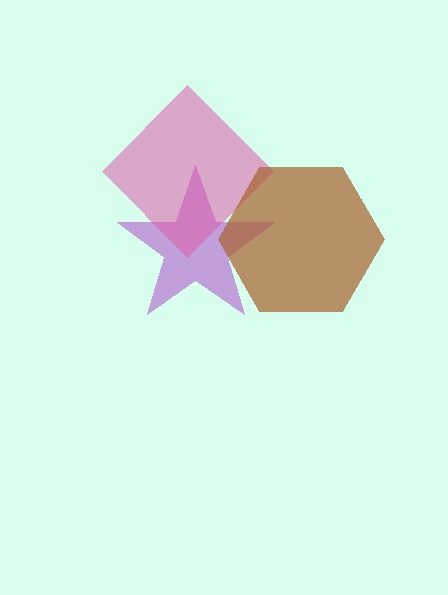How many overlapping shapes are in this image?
There are 3 overlapping shapes in the image.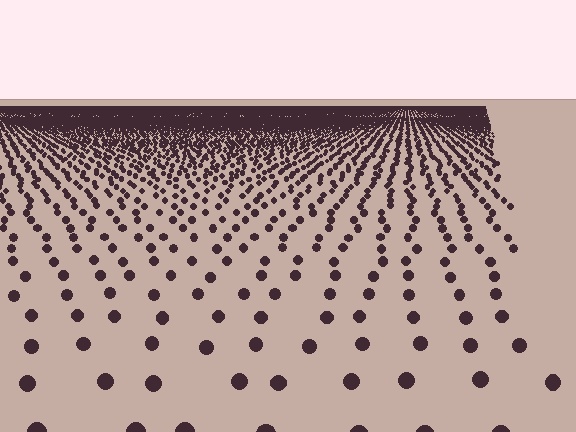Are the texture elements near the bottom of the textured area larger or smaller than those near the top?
Larger. Near the bottom, elements are closer to the viewer and appear at a bigger on-screen size.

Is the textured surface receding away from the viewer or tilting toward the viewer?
The surface is receding away from the viewer. Texture elements get smaller and denser toward the top.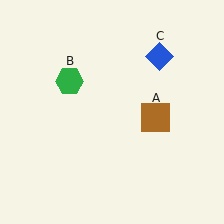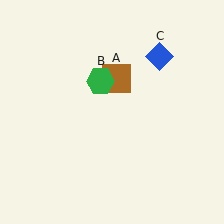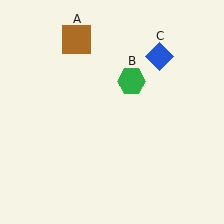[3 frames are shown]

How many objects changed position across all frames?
2 objects changed position: brown square (object A), green hexagon (object B).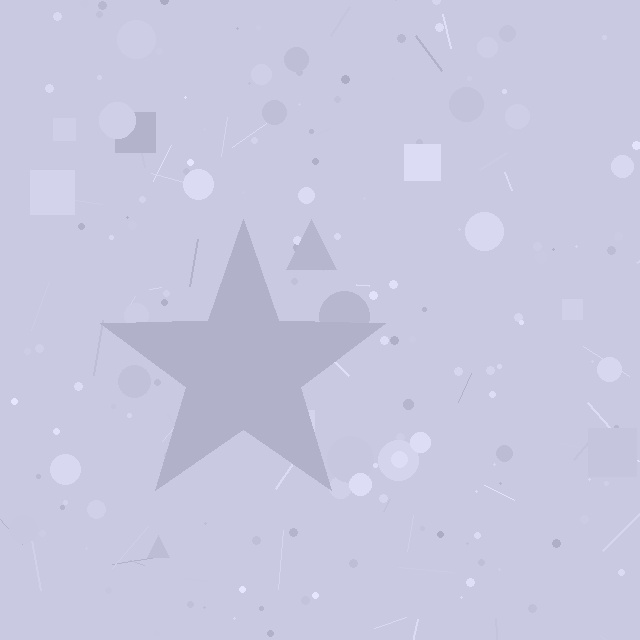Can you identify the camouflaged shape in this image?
The camouflaged shape is a star.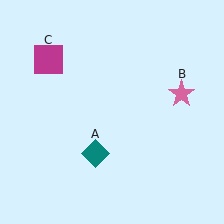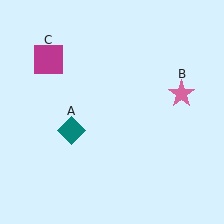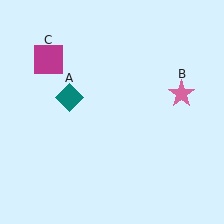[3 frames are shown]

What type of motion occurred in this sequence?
The teal diamond (object A) rotated clockwise around the center of the scene.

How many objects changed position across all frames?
1 object changed position: teal diamond (object A).